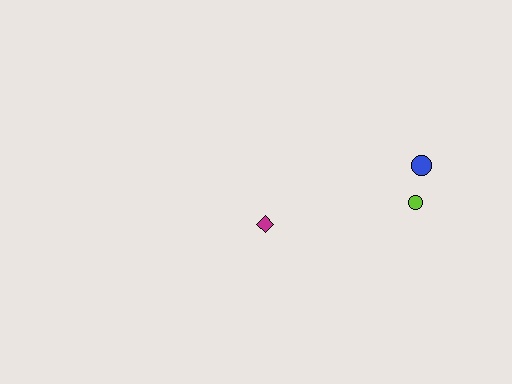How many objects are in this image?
There are 3 objects.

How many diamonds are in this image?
There is 1 diamond.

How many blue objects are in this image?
There is 1 blue object.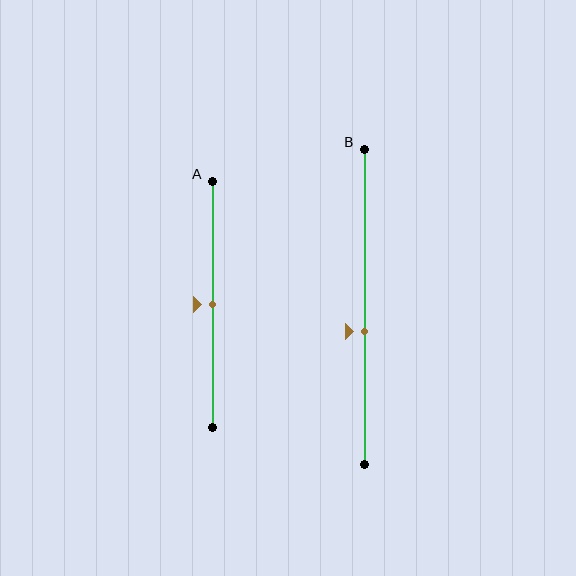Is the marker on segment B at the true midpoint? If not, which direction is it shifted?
No, the marker on segment B is shifted downward by about 8% of the segment length.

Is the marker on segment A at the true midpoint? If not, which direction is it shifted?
Yes, the marker on segment A is at the true midpoint.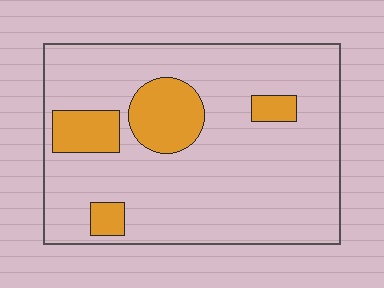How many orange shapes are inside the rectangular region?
4.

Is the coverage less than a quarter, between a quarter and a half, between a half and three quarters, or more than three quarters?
Less than a quarter.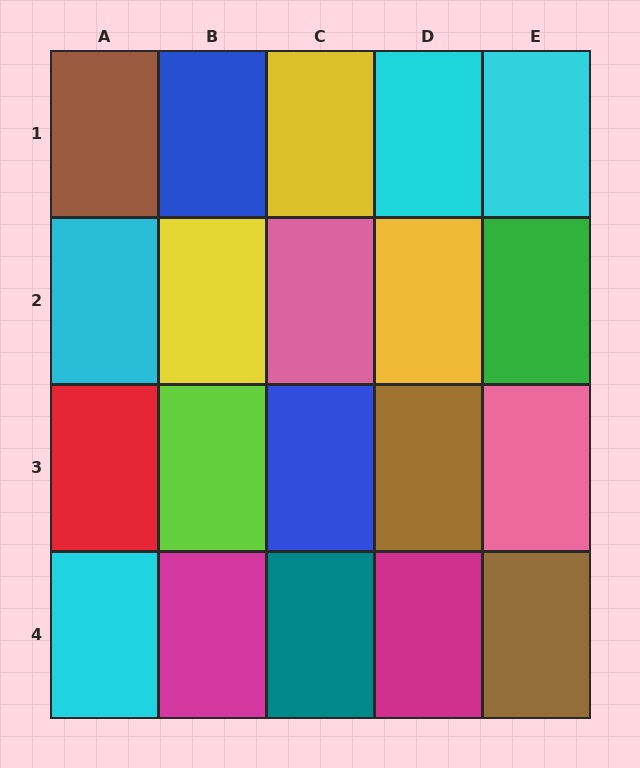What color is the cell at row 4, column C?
Teal.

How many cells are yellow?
3 cells are yellow.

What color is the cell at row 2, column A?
Cyan.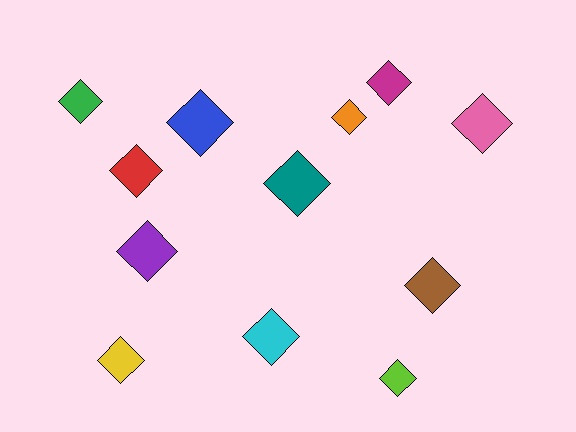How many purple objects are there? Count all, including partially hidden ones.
There is 1 purple object.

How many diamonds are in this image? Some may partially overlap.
There are 12 diamonds.